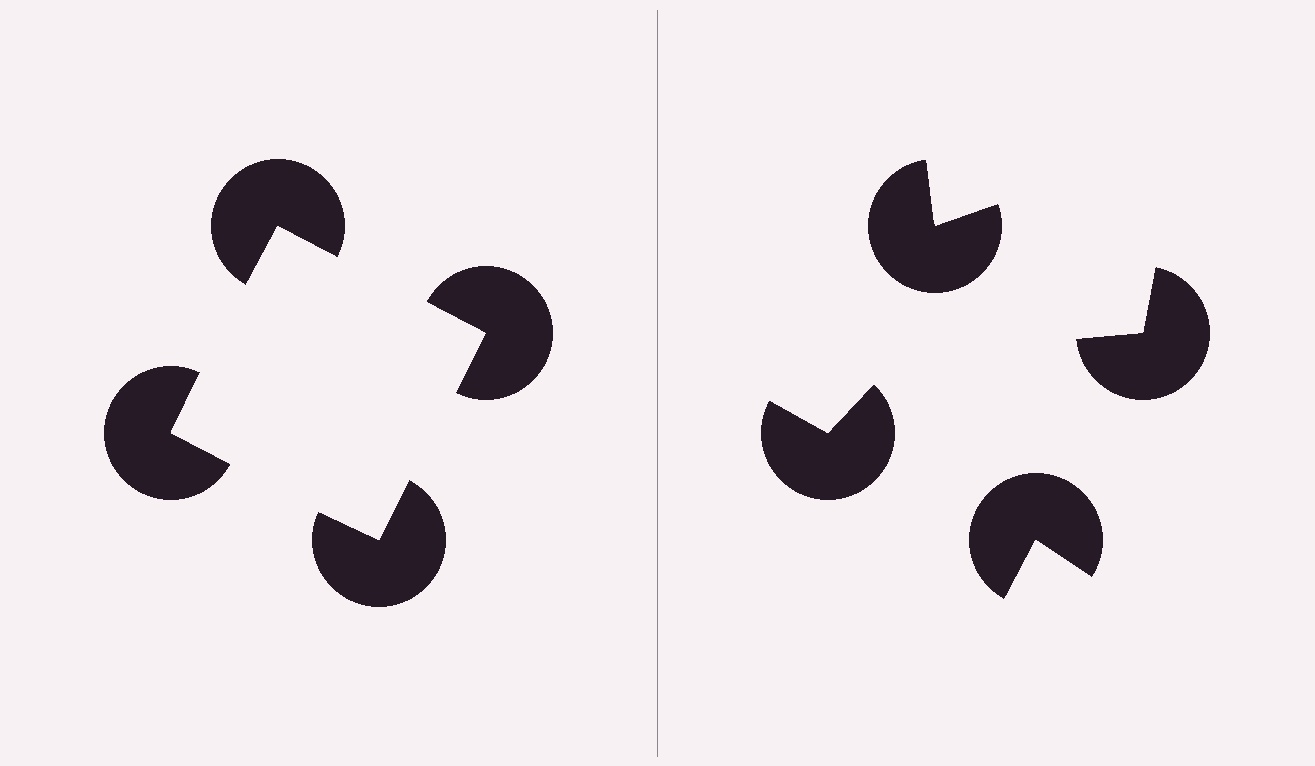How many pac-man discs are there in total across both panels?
8 — 4 on each side.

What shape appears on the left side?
An illusory square.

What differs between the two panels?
The pac-man discs are positioned identically on both sides; only the wedge orientations differ. On the left they align to a square; on the right they are misaligned.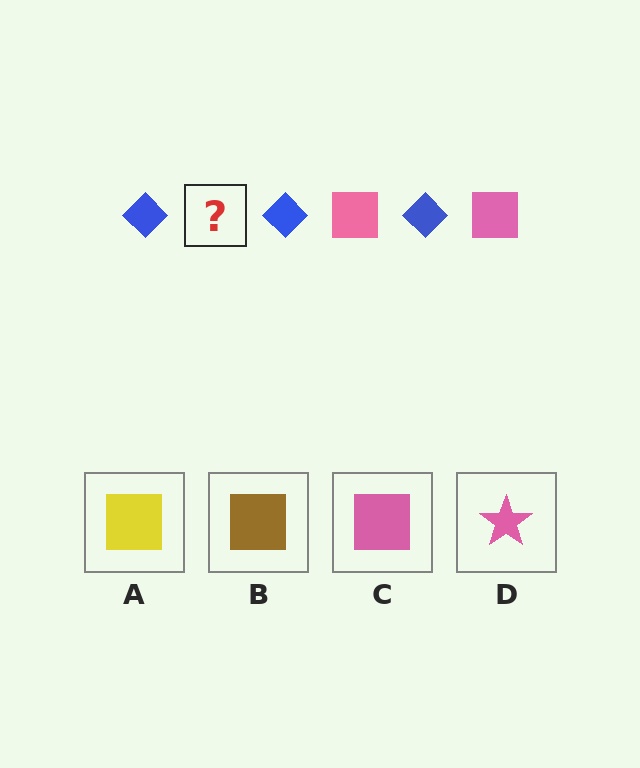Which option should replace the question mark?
Option C.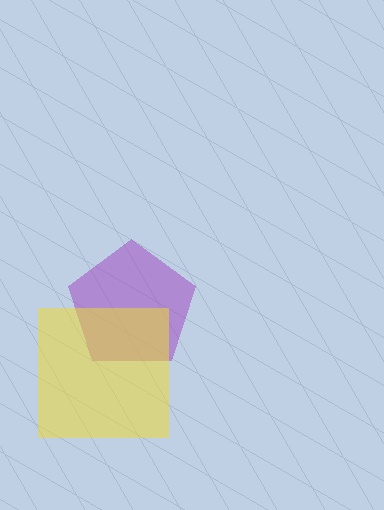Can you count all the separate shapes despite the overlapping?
Yes, there are 2 separate shapes.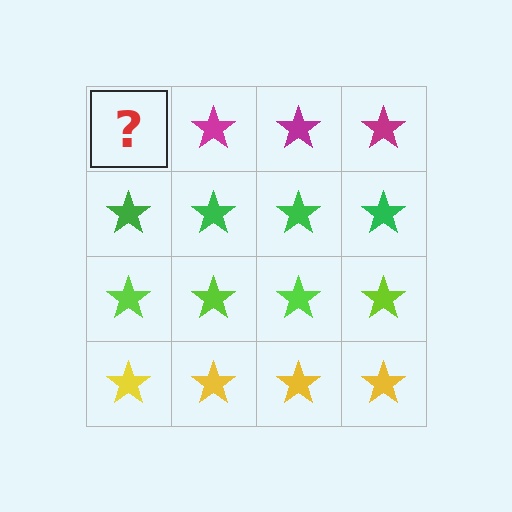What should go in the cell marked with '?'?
The missing cell should contain a magenta star.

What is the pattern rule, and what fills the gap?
The rule is that each row has a consistent color. The gap should be filled with a magenta star.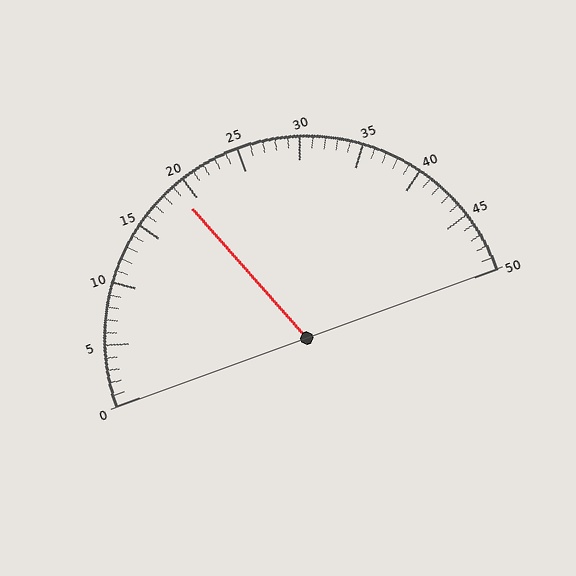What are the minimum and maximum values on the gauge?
The gauge ranges from 0 to 50.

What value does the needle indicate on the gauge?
The needle indicates approximately 19.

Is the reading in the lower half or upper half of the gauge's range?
The reading is in the lower half of the range (0 to 50).